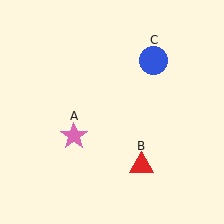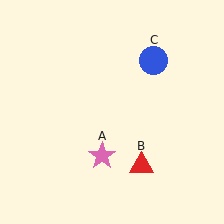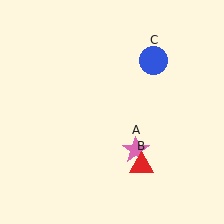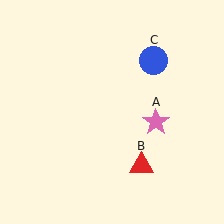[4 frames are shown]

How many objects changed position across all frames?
1 object changed position: pink star (object A).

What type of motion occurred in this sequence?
The pink star (object A) rotated counterclockwise around the center of the scene.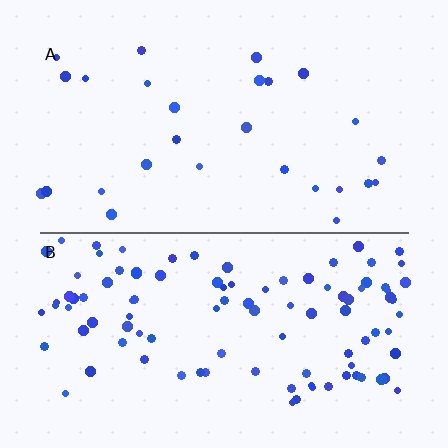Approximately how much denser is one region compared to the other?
Approximately 3.7× — region B over region A.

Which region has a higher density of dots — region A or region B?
B (the bottom).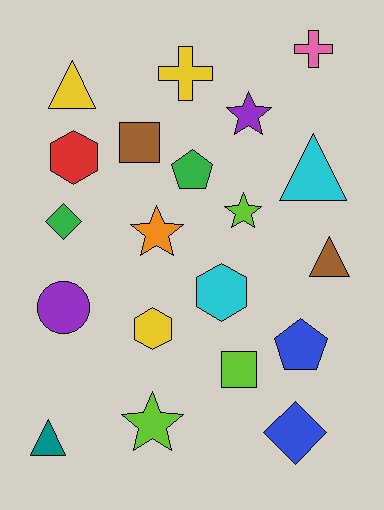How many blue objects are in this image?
There are 2 blue objects.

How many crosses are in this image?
There are 2 crosses.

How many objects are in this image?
There are 20 objects.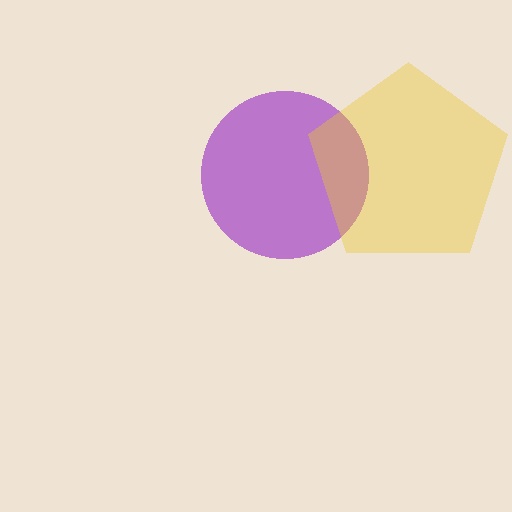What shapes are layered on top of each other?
The layered shapes are: a purple circle, a yellow pentagon.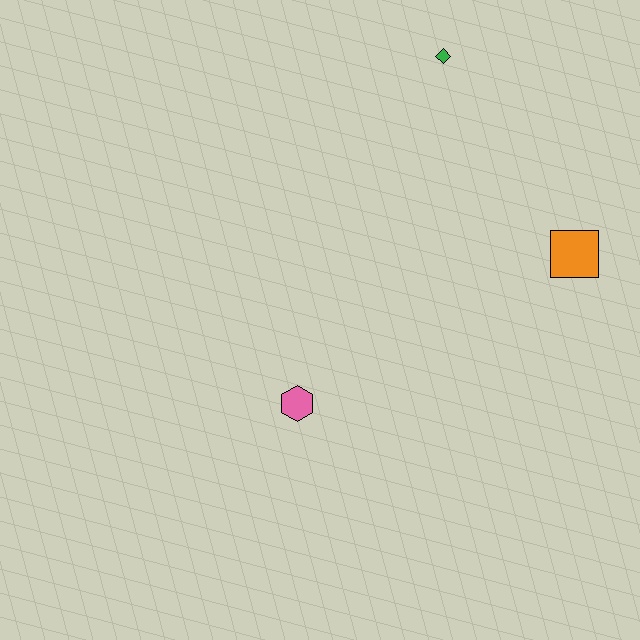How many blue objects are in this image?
There are no blue objects.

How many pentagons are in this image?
There are no pentagons.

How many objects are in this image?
There are 3 objects.